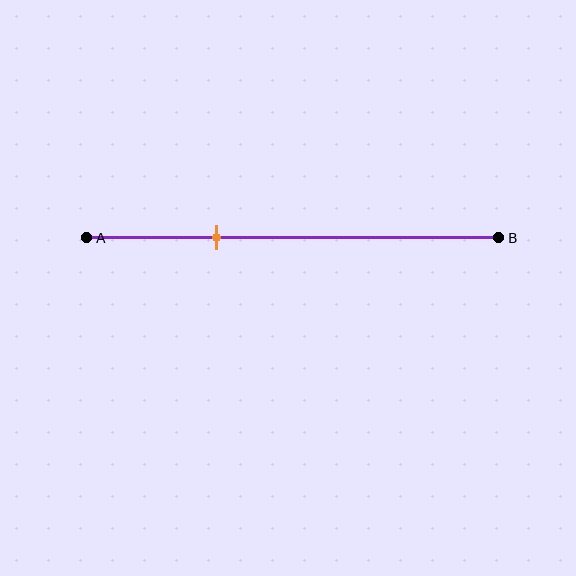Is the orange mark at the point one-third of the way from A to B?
Yes, the mark is approximately at the one-third point.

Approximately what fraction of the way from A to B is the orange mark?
The orange mark is approximately 30% of the way from A to B.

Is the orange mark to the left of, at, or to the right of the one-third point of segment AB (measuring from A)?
The orange mark is approximately at the one-third point of segment AB.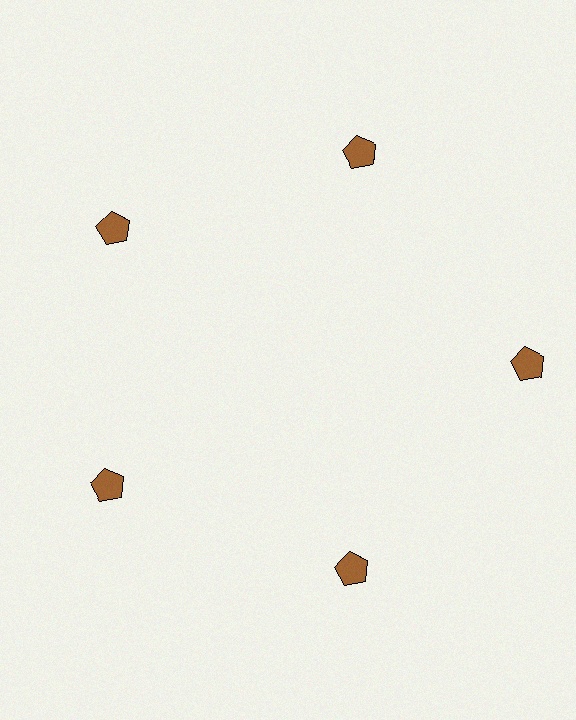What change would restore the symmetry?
The symmetry would be restored by moving it inward, back onto the ring so that all 5 pentagons sit at equal angles and equal distance from the center.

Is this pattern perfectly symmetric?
No. The 5 brown pentagons are arranged in a ring, but one element near the 3 o'clock position is pushed outward from the center, breaking the 5-fold rotational symmetry.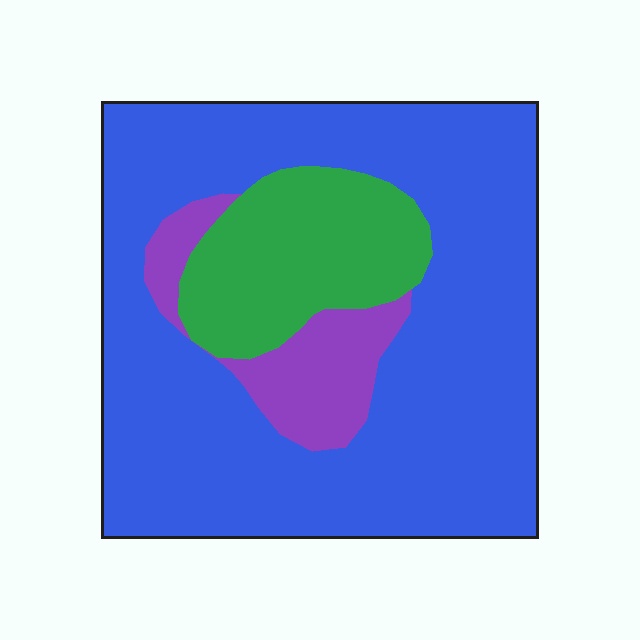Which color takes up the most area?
Blue, at roughly 70%.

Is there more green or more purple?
Green.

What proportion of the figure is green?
Green takes up about one sixth (1/6) of the figure.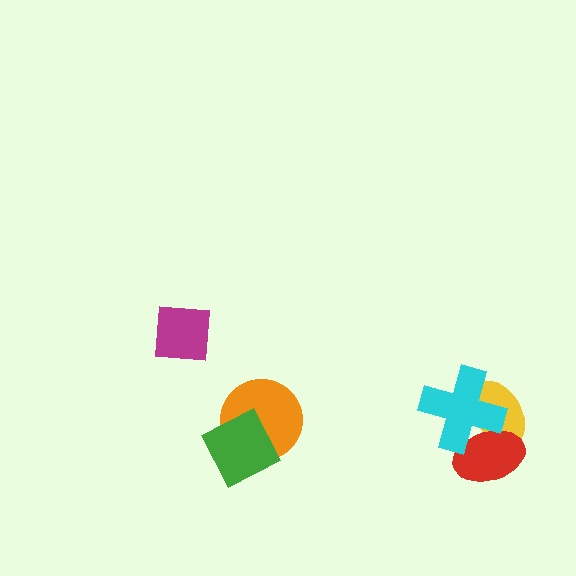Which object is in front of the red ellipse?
The cyan cross is in front of the red ellipse.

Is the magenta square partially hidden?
No, no other shape covers it.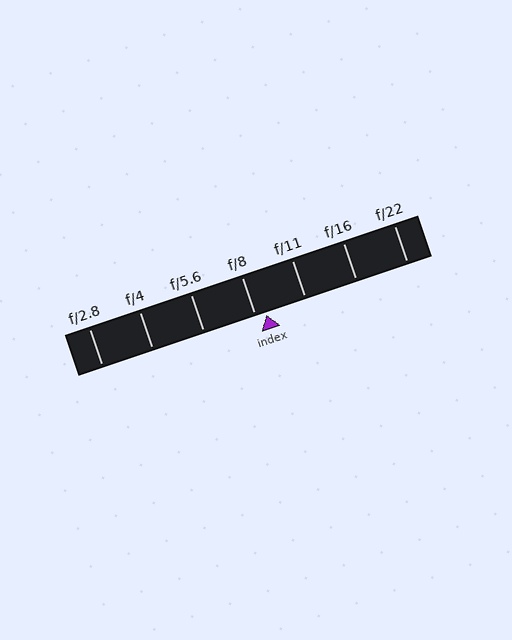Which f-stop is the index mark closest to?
The index mark is closest to f/8.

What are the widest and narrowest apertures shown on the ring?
The widest aperture shown is f/2.8 and the narrowest is f/22.